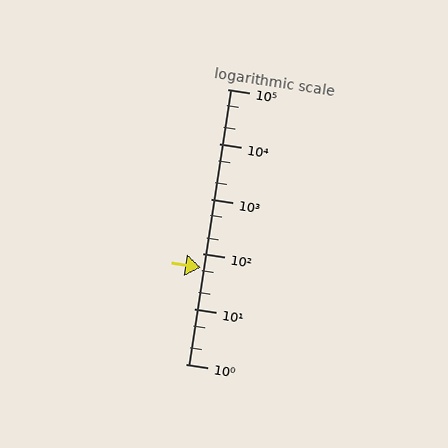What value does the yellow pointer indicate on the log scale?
The pointer indicates approximately 56.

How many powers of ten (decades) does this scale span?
The scale spans 5 decades, from 1 to 100000.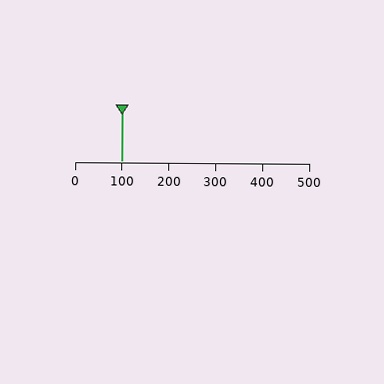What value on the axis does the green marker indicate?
The marker indicates approximately 100.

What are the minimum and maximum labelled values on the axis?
The axis runs from 0 to 500.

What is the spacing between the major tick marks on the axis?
The major ticks are spaced 100 apart.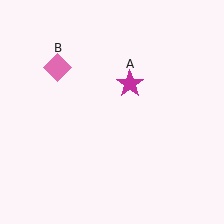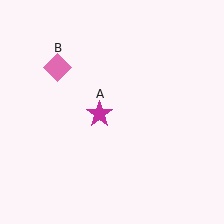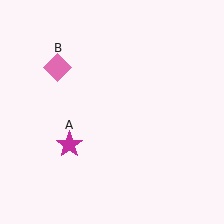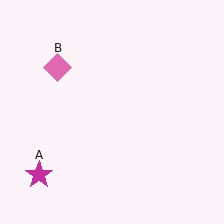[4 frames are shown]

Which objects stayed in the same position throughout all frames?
Pink diamond (object B) remained stationary.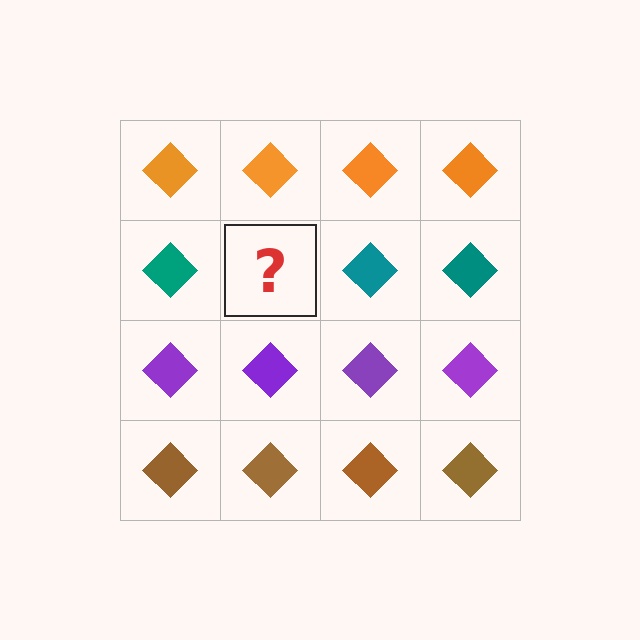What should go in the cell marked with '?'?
The missing cell should contain a teal diamond.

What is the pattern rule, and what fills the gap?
The rule is that each row has a consistent color. The gap should be filled with a teal diamond.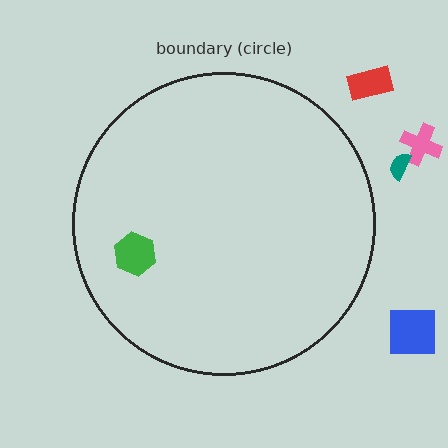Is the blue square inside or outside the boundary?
Outside.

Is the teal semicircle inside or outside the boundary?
Outside.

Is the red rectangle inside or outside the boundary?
Outside.